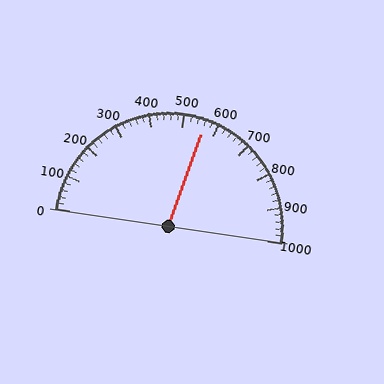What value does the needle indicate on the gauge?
The needle indicates approximately 560.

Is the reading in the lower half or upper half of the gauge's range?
The reading is in the upper half of the range (0 to 1000).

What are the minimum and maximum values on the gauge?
The gauge ranges from 0 to 1000.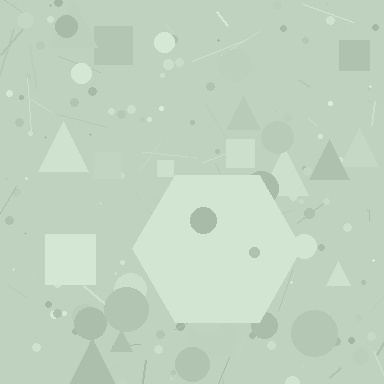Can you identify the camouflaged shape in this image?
The camouflaged shape is a hexagon.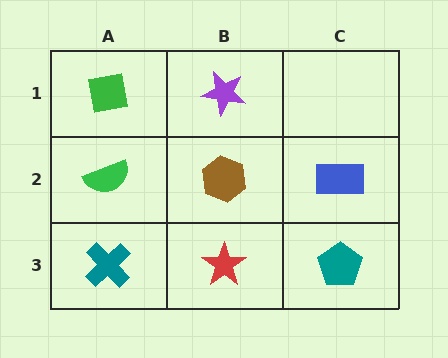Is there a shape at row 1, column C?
No, that cell is empty.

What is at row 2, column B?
A brown hexagon.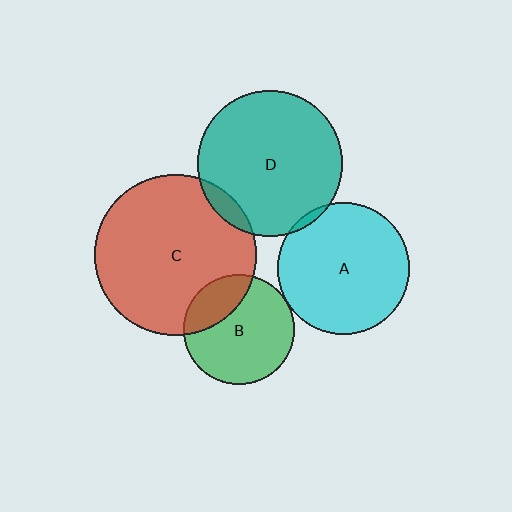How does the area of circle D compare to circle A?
Approximately 1.2 times.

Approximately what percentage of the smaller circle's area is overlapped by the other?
Approximately 25%.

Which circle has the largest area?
Circle C (red).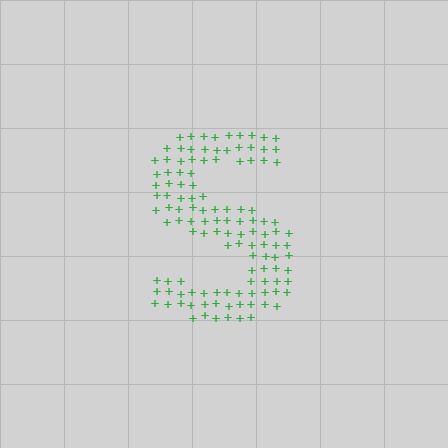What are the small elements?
The small elements are plus signs.